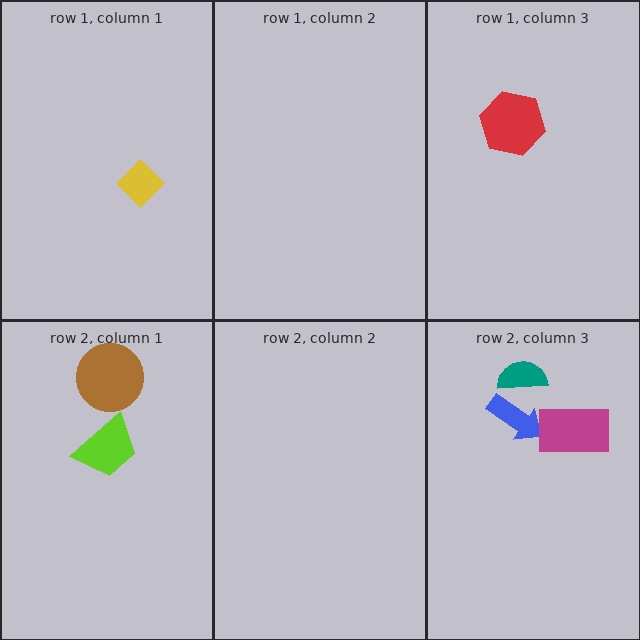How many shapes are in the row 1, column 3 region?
1.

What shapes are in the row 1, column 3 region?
The red hexagon.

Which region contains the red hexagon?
The row 1, column 3 region.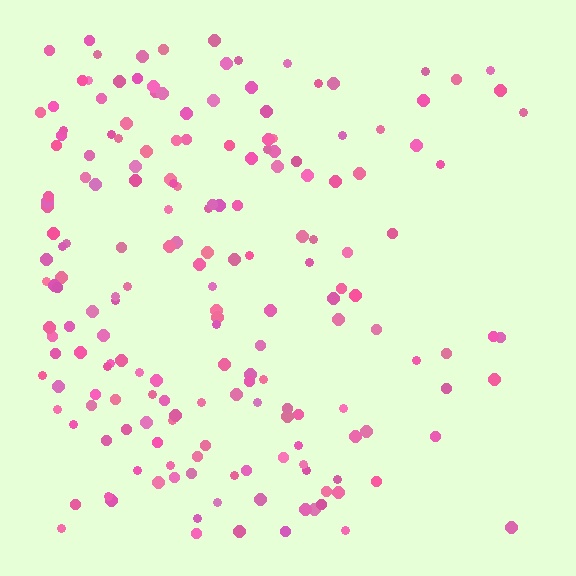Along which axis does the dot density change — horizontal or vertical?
Horizontal.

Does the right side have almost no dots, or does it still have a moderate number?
Still a moderate number, just noticeably fewer than the left.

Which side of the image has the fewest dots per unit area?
The right.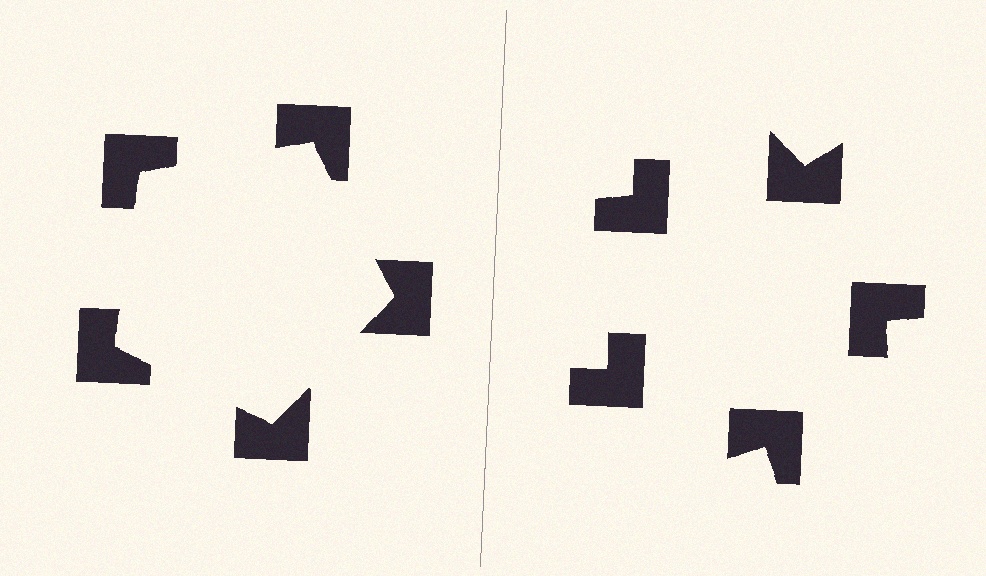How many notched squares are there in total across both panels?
10 — 5 on each side.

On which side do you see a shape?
An illusory pentagon appears on the left side. On the right side the wedge cuts are rotated, so no coherent shape forms.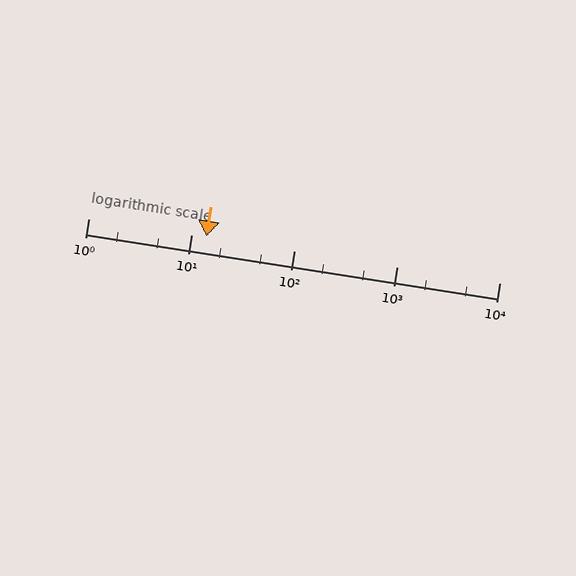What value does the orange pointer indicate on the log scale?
The pointer indicates approximately 14.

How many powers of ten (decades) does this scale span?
The scale spans 4 decades, from 1 to 10000.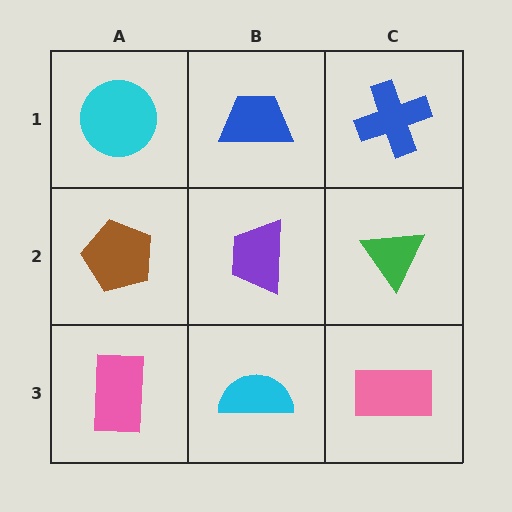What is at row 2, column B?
A purple trapezoid.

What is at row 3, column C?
A pink rectangle.